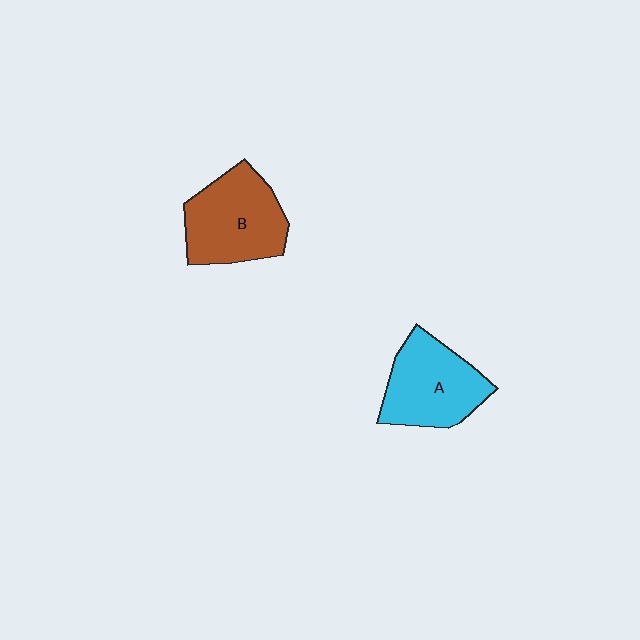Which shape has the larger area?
Shape B (brown).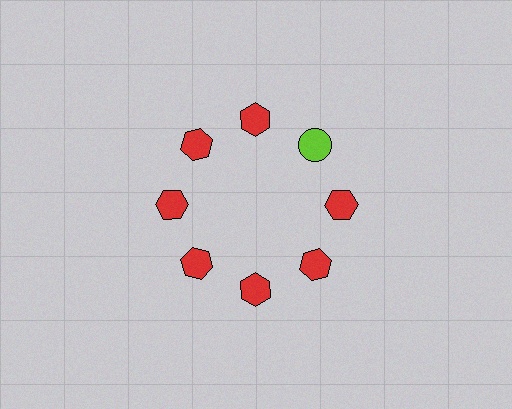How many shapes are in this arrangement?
There are 8 shapes arranged in a ring pattern.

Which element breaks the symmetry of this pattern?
The lime circle at roughly the 2 o'clock position breaks the symmetry. All other shapes are red hexagons.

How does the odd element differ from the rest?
It differs in both color (lime instead of red) and shape (circle instead of hexagon).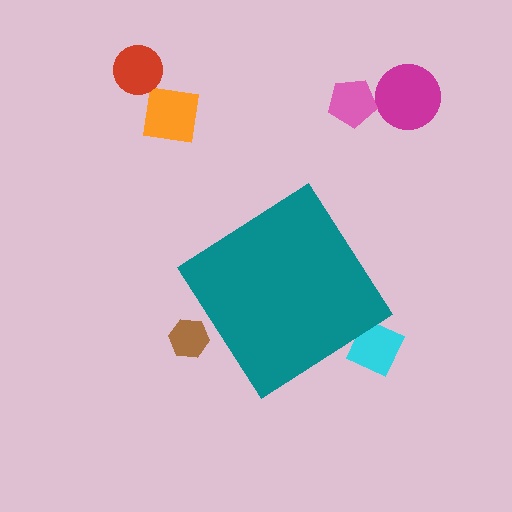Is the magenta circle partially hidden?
No, the magenta circle is fully visible.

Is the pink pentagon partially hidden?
No, the pink pentagon is fully visible.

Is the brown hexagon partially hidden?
Yes, the brown hexagon is partially hidden behind the teal diamond.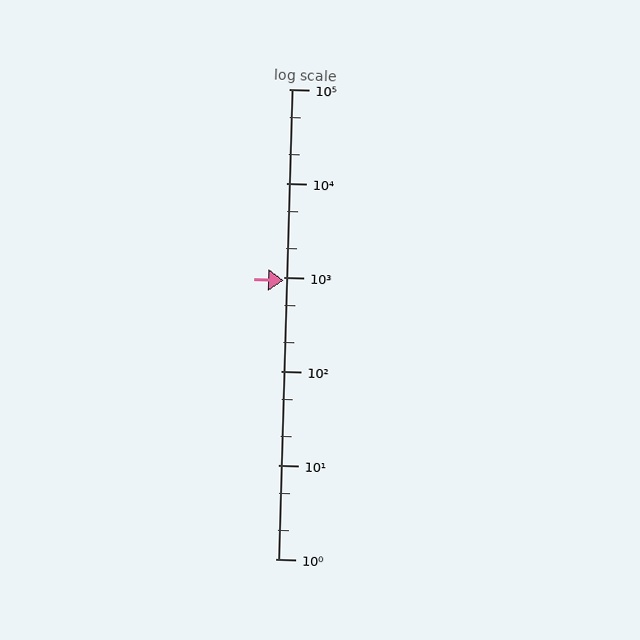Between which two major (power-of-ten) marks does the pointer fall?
The pointer is between 100 and 1000.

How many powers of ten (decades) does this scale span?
The scale spans 5 decades, from 1 to 100000.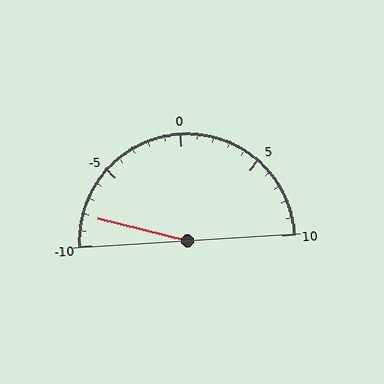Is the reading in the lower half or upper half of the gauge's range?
The reading is in the lower half of the range (-10 to 10).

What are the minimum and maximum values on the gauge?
The gauge ranges from -10 to 10.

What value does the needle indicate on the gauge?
The needle indicates approximately -8.